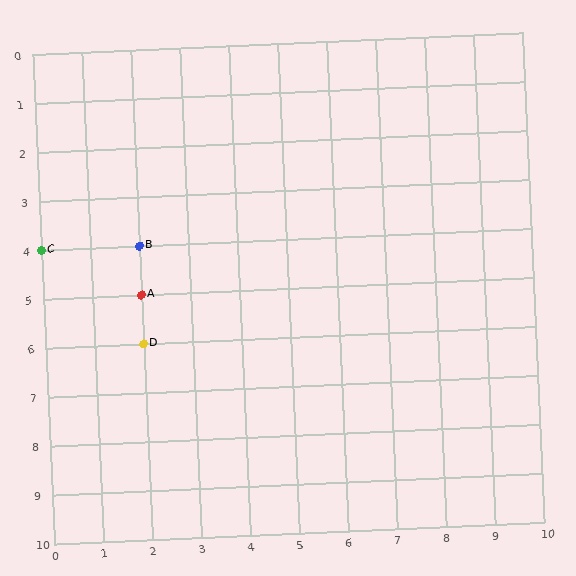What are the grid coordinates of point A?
Point A is at grid coordinates (2, 5).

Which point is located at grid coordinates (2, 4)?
Point B is at (2, 4).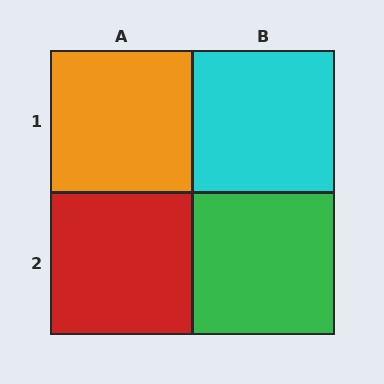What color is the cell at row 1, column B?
Cyan.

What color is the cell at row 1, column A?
Orange.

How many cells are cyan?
1 cell is cyan.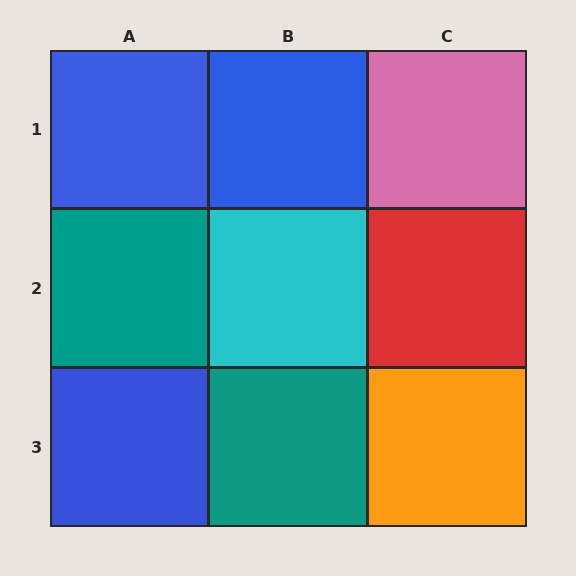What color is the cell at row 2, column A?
Teal.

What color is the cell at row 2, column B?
Cyan.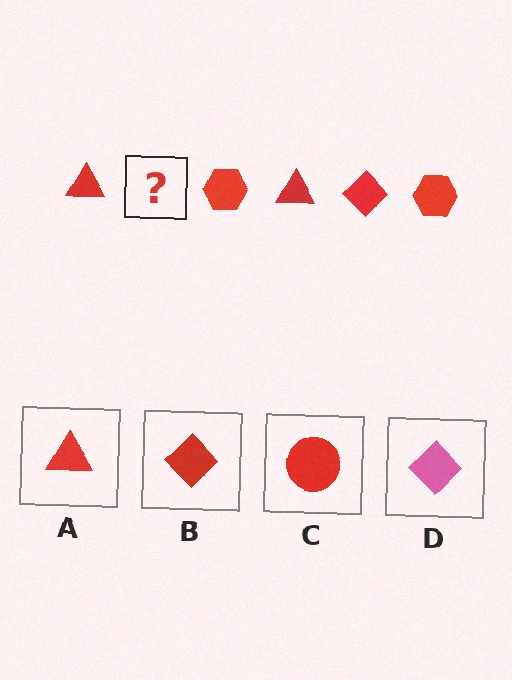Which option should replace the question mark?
Option B.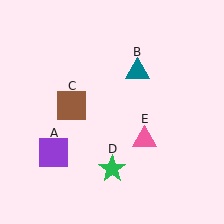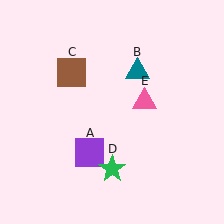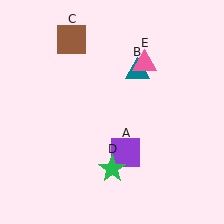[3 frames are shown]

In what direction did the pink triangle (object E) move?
The pink triangle (object E) moved up.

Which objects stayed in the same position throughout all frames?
Teal triangle (object B) and green star (object D) remained stationary.